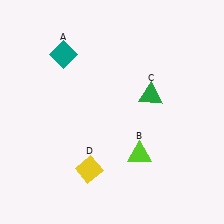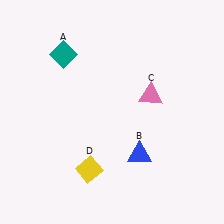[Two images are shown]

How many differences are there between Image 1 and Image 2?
There are 2 differences between the two images.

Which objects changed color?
B changed from lime to blue. C changed from green to pink.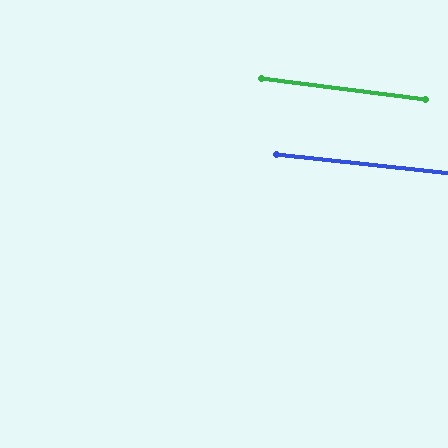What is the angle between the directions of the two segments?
Approximately 1 degree.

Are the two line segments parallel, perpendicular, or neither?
Parallel — their directions differ by only 1.4°.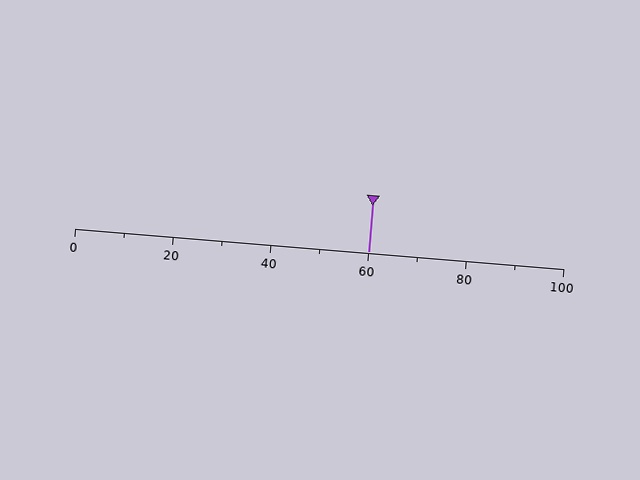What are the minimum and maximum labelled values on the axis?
The axis runs from 0 to 100.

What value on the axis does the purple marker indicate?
The marker indicates approximately 60.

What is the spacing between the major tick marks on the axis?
The major ticks are spaced 20 apart.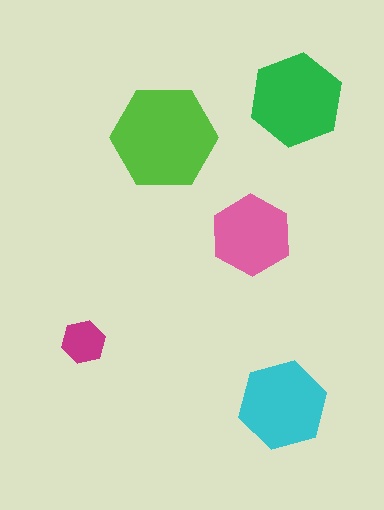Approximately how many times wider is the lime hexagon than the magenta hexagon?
About 2.5 times wider.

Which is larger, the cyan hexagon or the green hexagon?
The green one.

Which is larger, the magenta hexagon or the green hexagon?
The green one.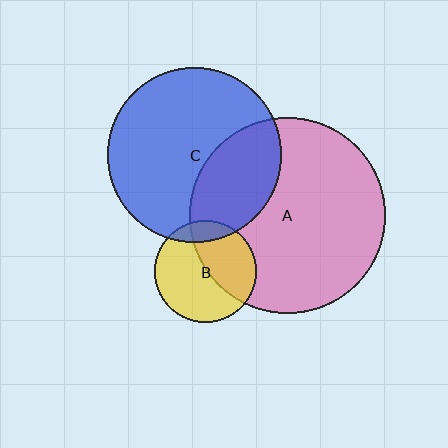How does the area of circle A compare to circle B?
Approximately 3.7 times.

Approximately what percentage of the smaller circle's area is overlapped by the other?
Approximately 45%.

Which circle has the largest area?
Circle A (pink).